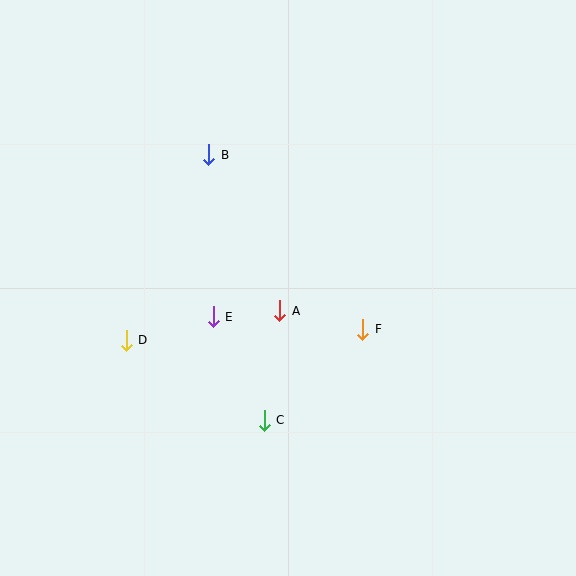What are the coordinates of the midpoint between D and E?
The midpoint between D and E is at (170, 328).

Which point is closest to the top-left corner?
Point B is closest to the top-left corner.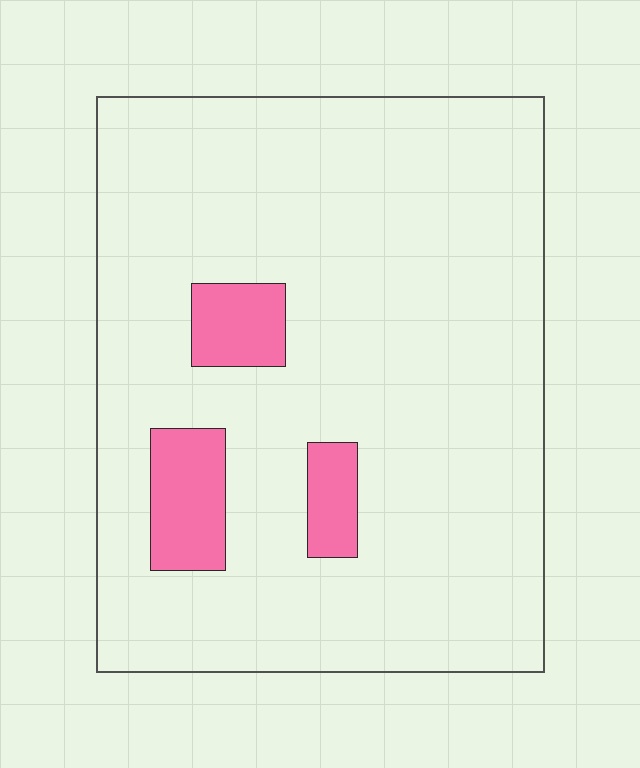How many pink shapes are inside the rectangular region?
3.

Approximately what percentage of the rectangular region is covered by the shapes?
Approximately 10%.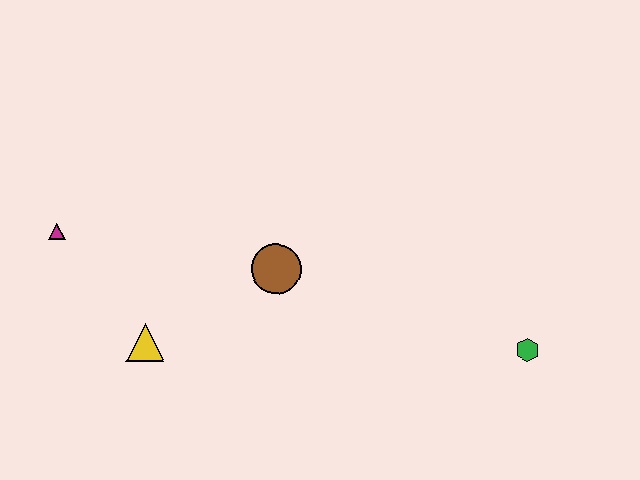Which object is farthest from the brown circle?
The green hexagon is farthest from the brown circle.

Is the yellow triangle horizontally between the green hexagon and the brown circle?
No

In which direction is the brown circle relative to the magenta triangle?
The brown circle is to the right of the magenta triangle.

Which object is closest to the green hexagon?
The brown circle is closest to the green hexagon.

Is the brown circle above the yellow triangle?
Yes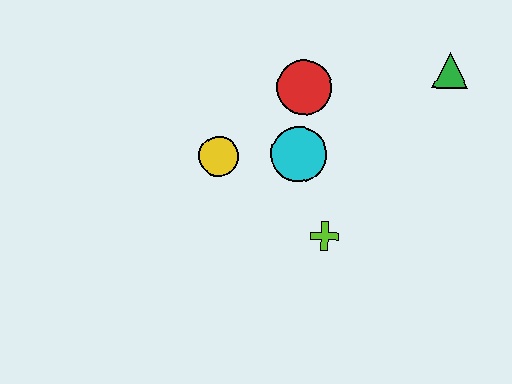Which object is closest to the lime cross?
The cyan circle is closest to the lime cross.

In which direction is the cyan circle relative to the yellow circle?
The cyan circle is to the right of the yellow circle.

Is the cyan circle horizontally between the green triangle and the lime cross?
No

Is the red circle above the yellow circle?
Yes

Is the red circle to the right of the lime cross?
No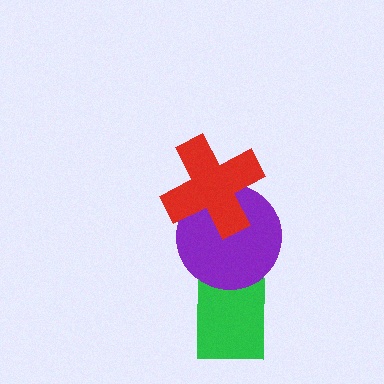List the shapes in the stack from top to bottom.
From top to bottom: the red cross, the purple circle, the green rectangle.